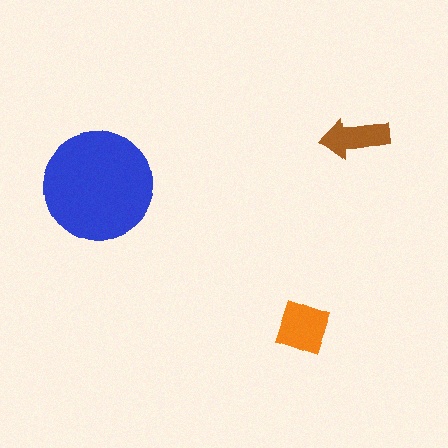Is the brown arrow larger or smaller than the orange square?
Smaller.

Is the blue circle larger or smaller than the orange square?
Larger.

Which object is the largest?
The blue circle.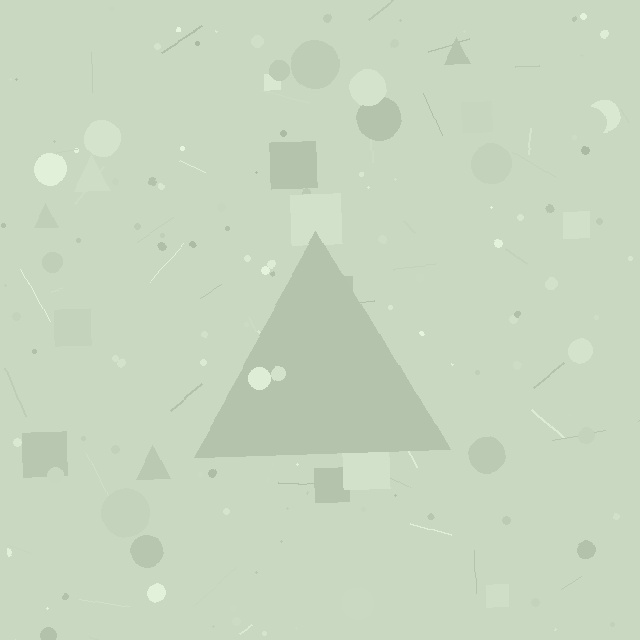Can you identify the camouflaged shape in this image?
The camouflaged shape is a triangle.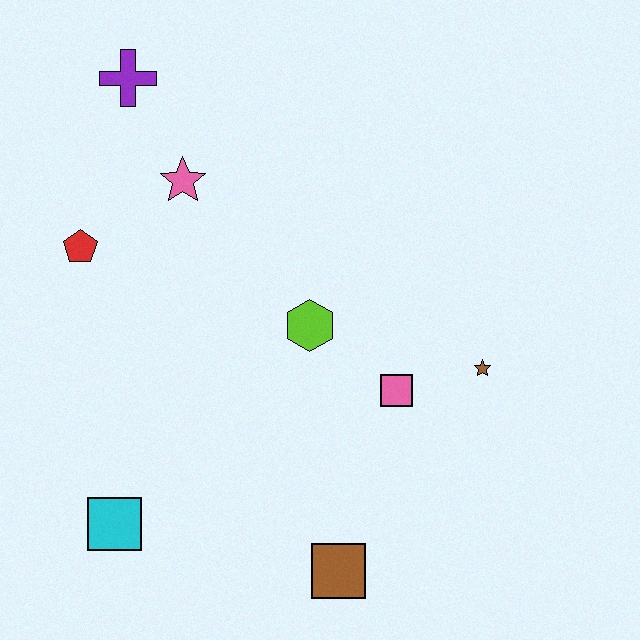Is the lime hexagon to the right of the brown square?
No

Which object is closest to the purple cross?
The pink star is closest to the purple cross.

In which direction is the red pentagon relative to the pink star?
The red pentagon is to the left of the pink star.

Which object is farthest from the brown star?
The purple cross is farthest from the brown star.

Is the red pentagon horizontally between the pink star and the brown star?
No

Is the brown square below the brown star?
Yes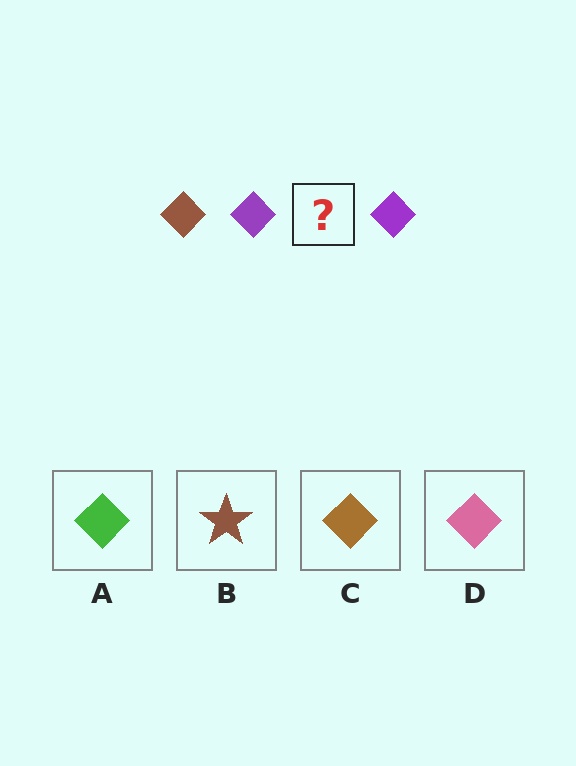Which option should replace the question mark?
Option C.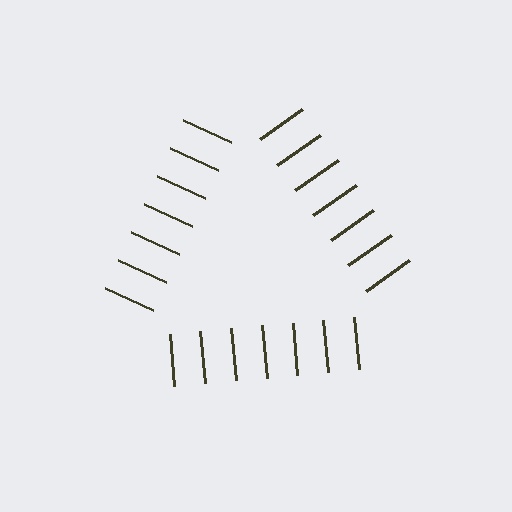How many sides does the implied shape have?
3 sides — the line-ends trace a triangle.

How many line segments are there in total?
21 — 7 along each of the 3 edges.